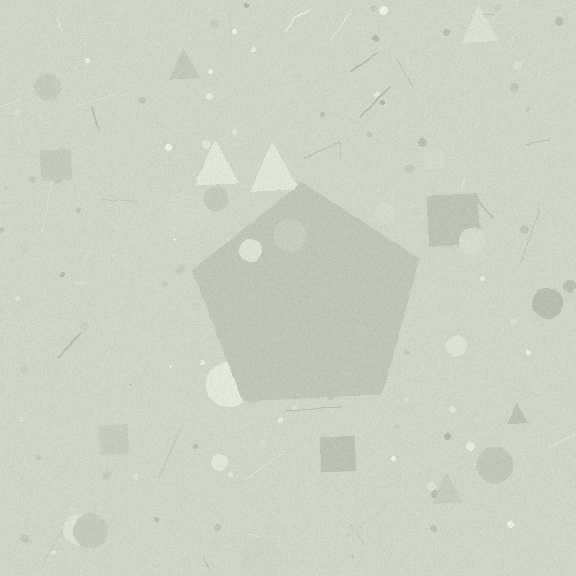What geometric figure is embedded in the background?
A pentagon is embedded in the background.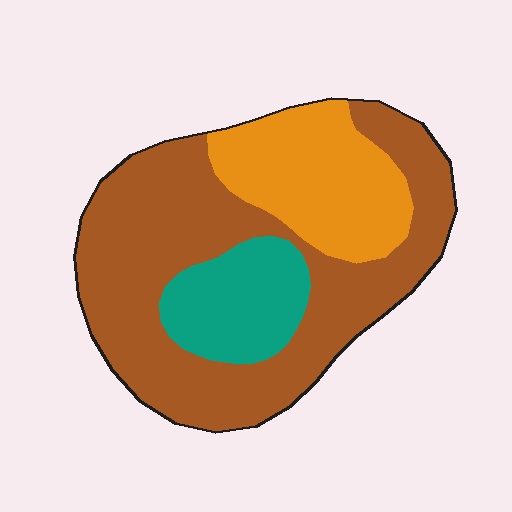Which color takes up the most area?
Brown, at roughly 60%.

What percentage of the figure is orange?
Orange covers around 25% of the figure.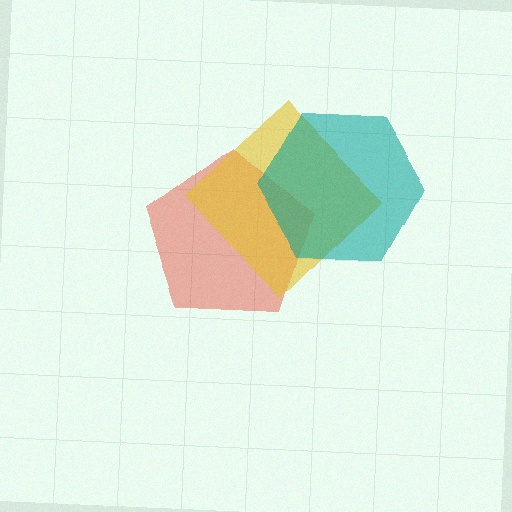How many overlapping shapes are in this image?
There are 3 overlapping shapes in the image.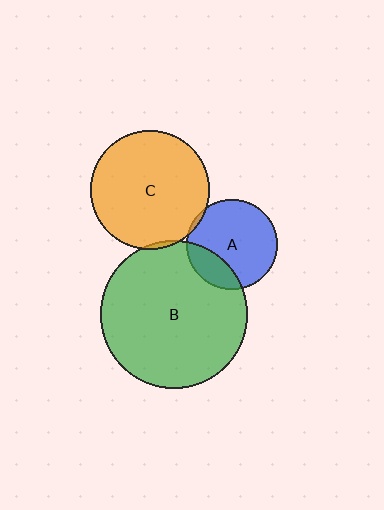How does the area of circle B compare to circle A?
Approximately 2.7 times.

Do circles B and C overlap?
Yes.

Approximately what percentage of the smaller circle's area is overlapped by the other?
Approximately 5%.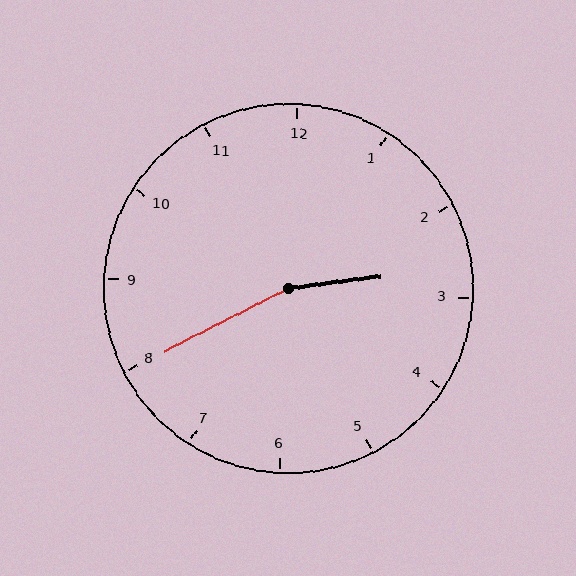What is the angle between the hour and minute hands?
Approximately 160 degrees.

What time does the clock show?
2:40.